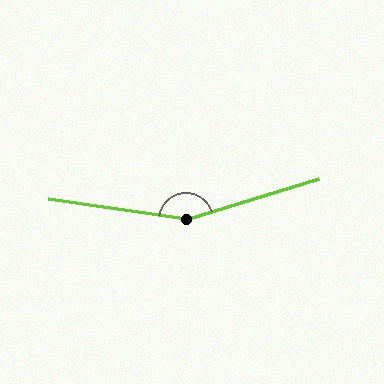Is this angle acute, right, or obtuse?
It is obtuse.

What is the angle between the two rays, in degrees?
Approximately 155 degrees.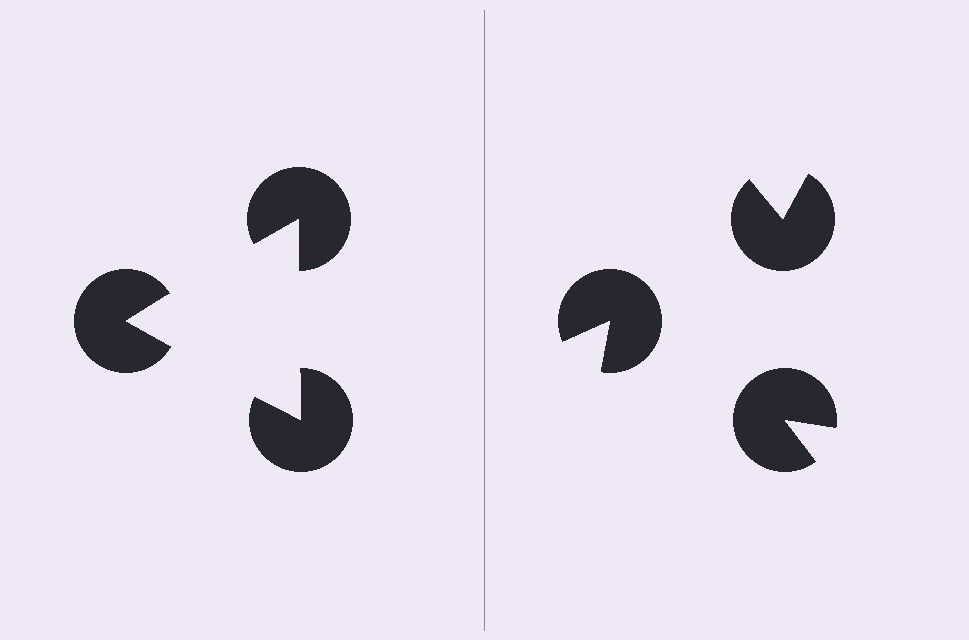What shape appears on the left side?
An illusory triangle.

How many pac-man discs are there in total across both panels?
6 — 3 on each side.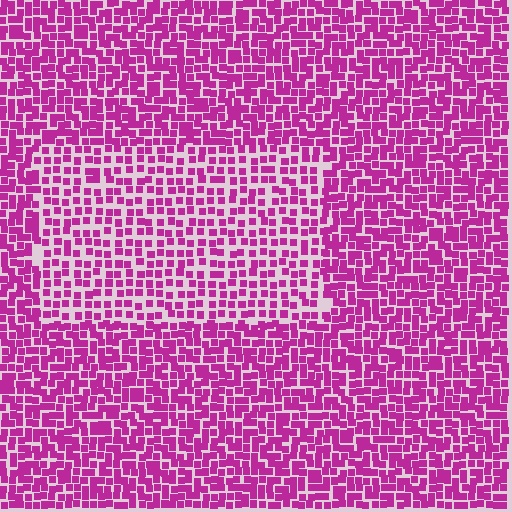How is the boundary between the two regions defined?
The boundary is defined by a change in element density (approximately 1.6x ratio). All elements are the same color, size, and shape.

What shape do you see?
I see a rectangle.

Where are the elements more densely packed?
The elements are more densely packed outside the rectangle boundary.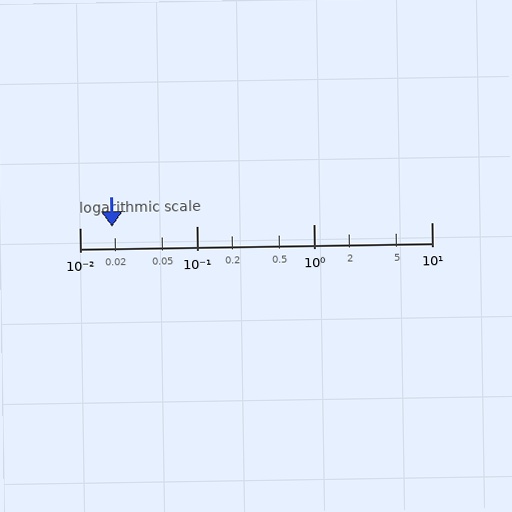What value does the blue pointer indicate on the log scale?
The pointer indicates approximately 0.019.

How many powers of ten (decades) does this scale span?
The scale spans 3 decades, from 0.01 to 10.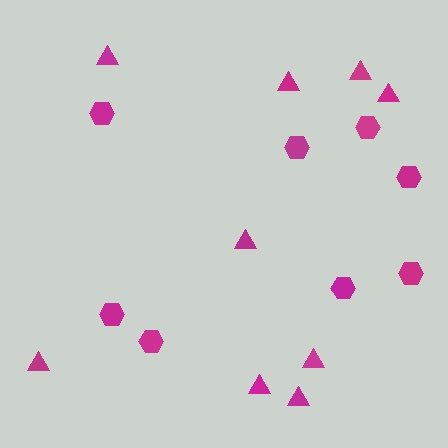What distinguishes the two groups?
There are 2 groups: one group of triangles (9) and one group of hexagons (8).